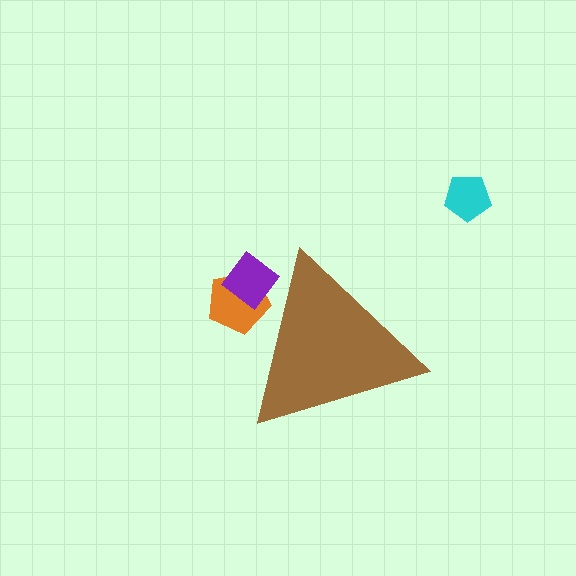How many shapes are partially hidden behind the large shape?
2 shapes are partially hidden.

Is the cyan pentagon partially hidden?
No, the cyan pentagon is fully visible.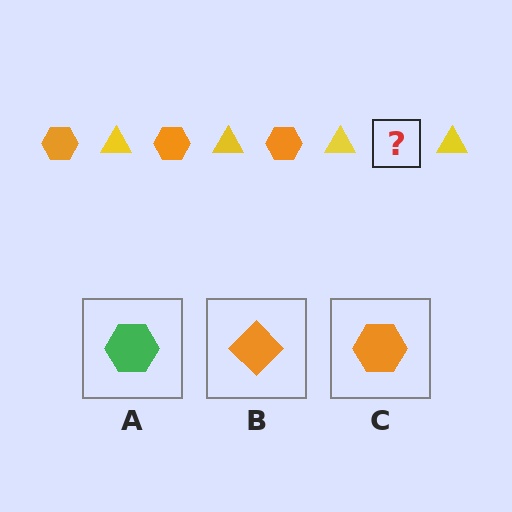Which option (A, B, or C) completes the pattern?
C.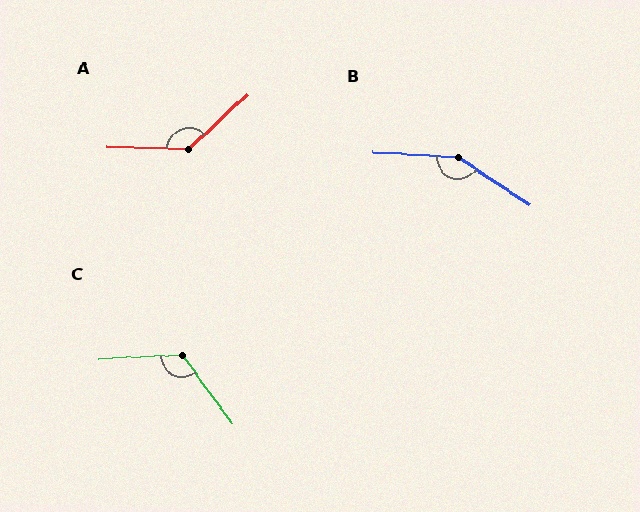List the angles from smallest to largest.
C (123°), A (136°), B (149°).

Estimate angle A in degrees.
Approximately 136 degrees.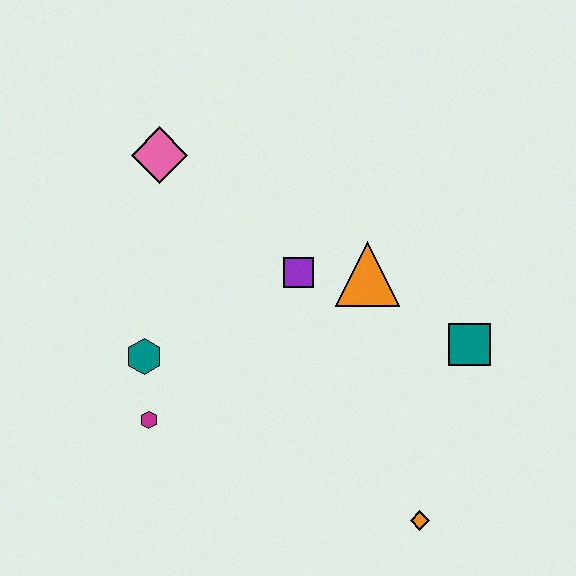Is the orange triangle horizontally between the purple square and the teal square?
Yes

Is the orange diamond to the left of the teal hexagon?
No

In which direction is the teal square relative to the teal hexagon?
The teal square is to the right of the teal hexagon.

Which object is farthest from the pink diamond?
The orange diamond is farthest from the pink diamond.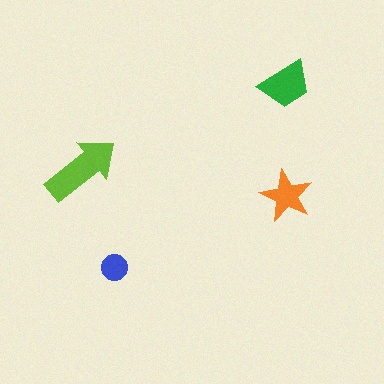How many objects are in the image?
There are 4 objects in the image.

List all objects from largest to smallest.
The lime arrow, the green trapezoid, the orange star, the blue circle.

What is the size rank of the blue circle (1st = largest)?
4th.